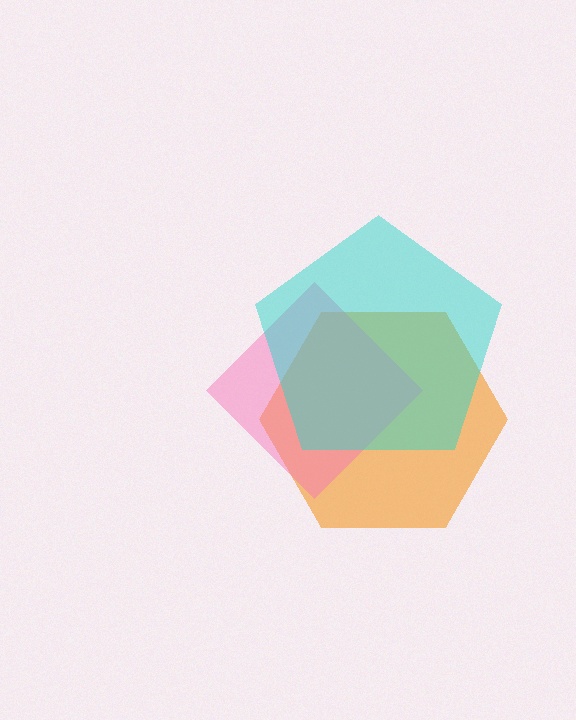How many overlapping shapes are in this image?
There are 3 overlapping shapes in the image.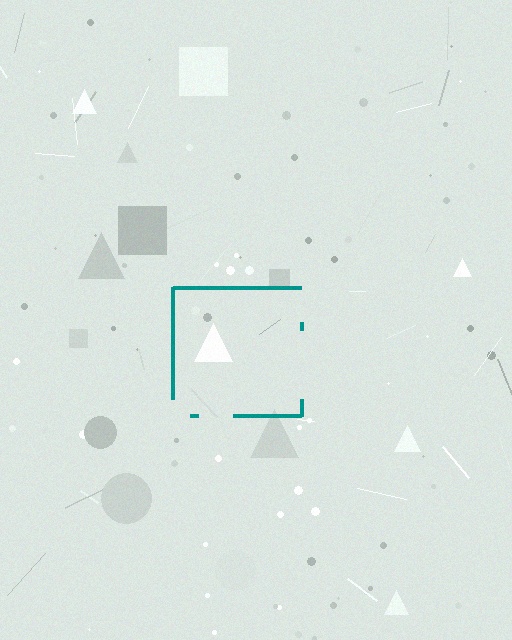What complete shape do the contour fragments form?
The contour fragments form a square.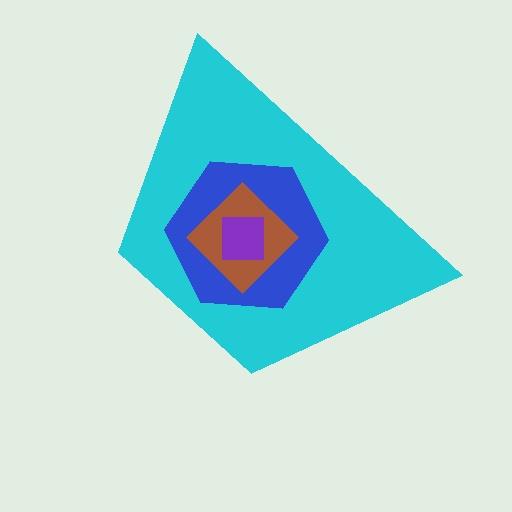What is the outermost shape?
The cyan trapezoid.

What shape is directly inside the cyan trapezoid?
The blue hexagon.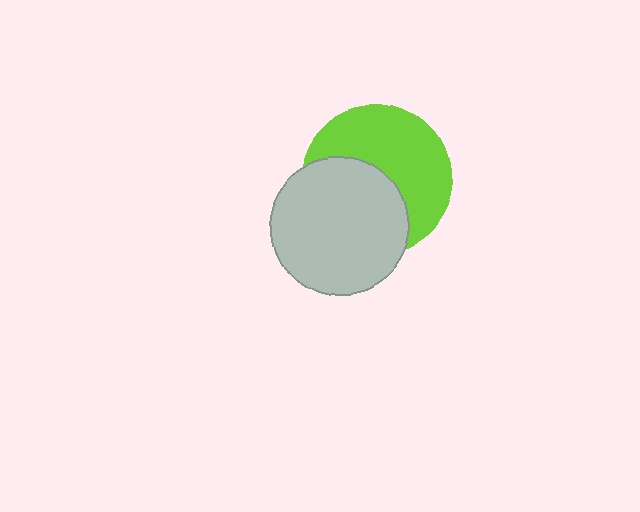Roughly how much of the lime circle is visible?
About half of it is visible (roughly 54%).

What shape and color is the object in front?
The object in front is a light gray circle.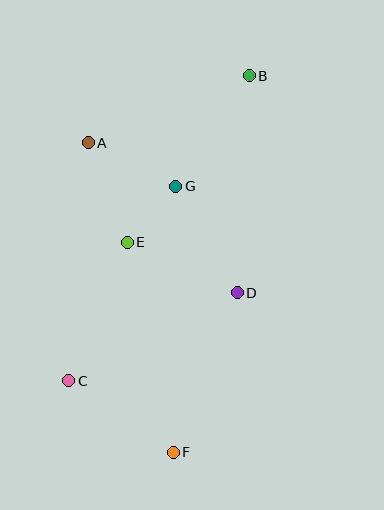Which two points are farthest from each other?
Points B and F are farthest from each other.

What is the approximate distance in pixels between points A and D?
The distance between A and D is approximately 212 pixels.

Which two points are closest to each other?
Points E and G are closest to each other.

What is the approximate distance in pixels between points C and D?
The distance between C and D is approximately 190 pixels.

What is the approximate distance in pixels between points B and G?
The distance between B and G is approximately 133 pixels.